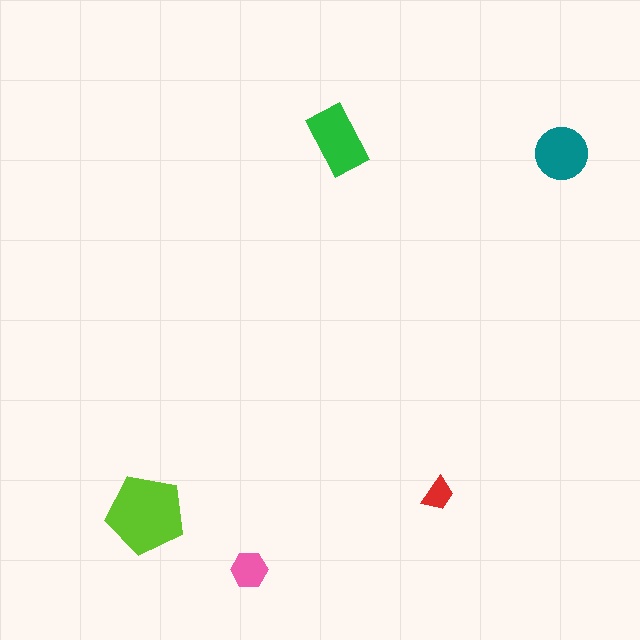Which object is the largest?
The lime pentagon.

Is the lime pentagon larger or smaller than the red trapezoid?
Larger.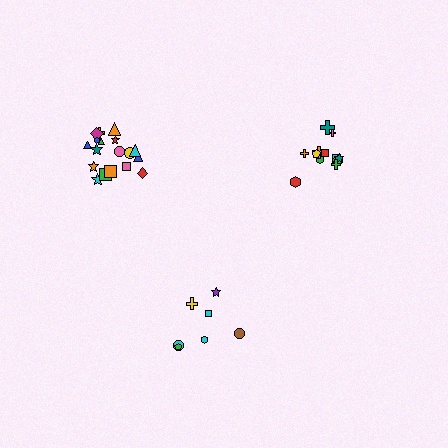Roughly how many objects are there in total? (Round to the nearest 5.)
Roughly 35 objects in total.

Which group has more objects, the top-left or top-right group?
The top-left group.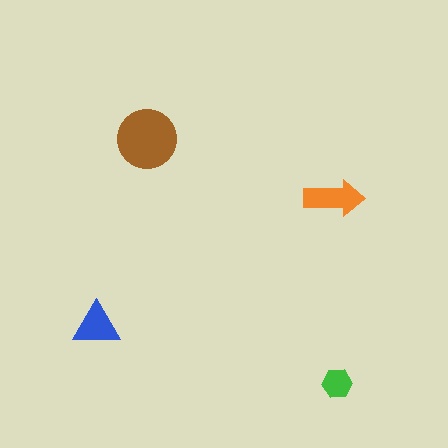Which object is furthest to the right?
The green hexagon is rightmost.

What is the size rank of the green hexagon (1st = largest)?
4th.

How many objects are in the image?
There are 4 objects in the image.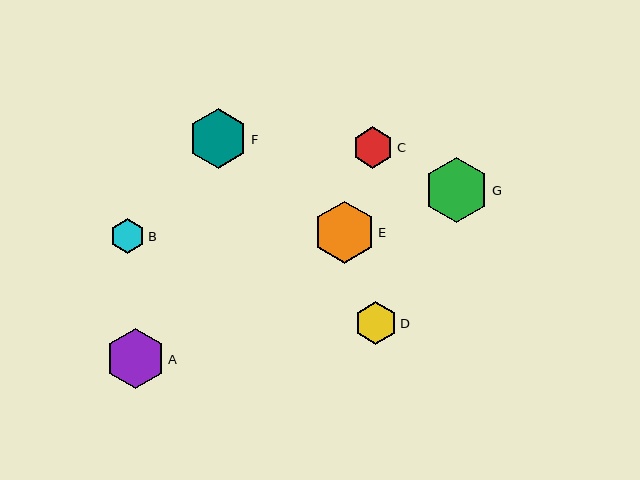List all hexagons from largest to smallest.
From largest to smallest: G, E, A, F, D, C, B.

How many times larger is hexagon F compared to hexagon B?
Hexagon F is approximately 1.7 times the size of hexagon B.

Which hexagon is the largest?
Hexagon G is the largest with a size of approximately 65 pixels.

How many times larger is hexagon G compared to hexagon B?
Hexagon G is approximately 1.9 times the size of hexagon B.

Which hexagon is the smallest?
Hexagon B is the smallest with a size of approximately 35 pixels.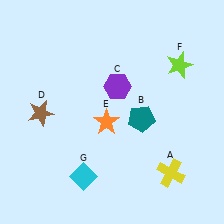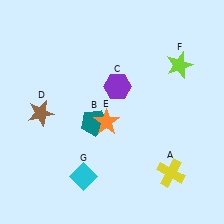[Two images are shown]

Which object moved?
The teal pentagon (B) moved left.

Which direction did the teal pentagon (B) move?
The teal pentagon (B) moved left.